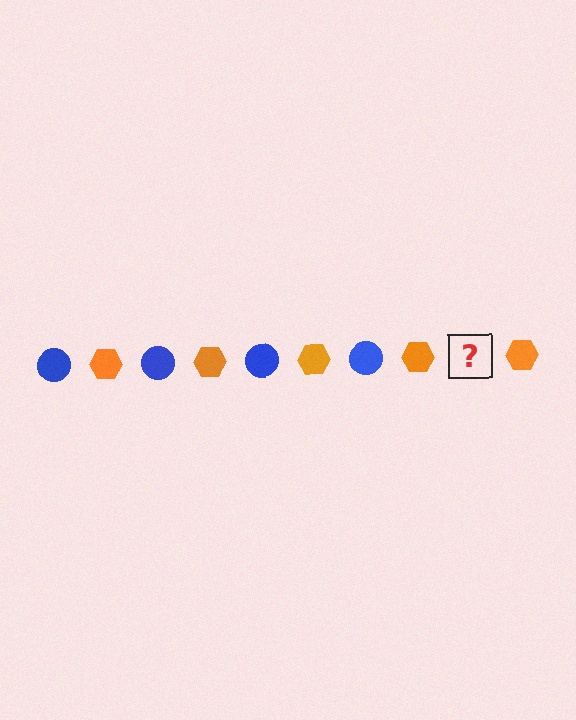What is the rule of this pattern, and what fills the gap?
The rule is that the pattern alternates between blue circle and orange hexagon. The gap should be filled with a blue circle.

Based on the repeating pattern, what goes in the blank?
The blank should be a blue circle.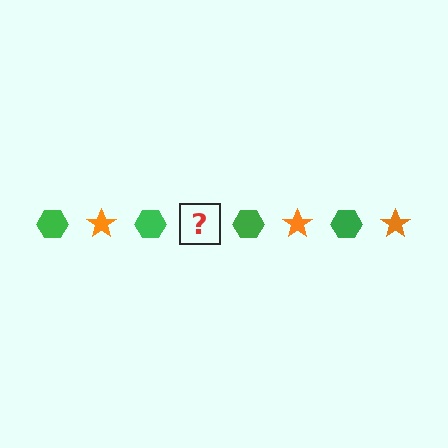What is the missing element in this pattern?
The missing element is an orange star.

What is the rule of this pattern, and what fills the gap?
The rule is that the pattern alternates between green hexagon and orange star. The gap should be filled with an orange star.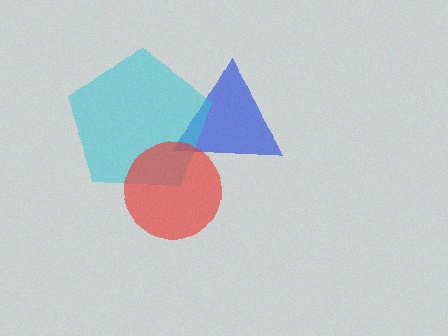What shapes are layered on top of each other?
The layered shapes are: a blue triangle, a cyan pentagon, a red circle.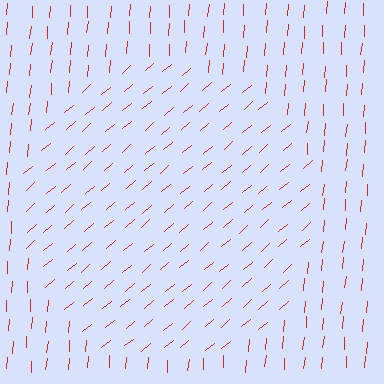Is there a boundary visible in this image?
Yes, there is a texture boundary formed by a change in line orientation.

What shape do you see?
I see a circle.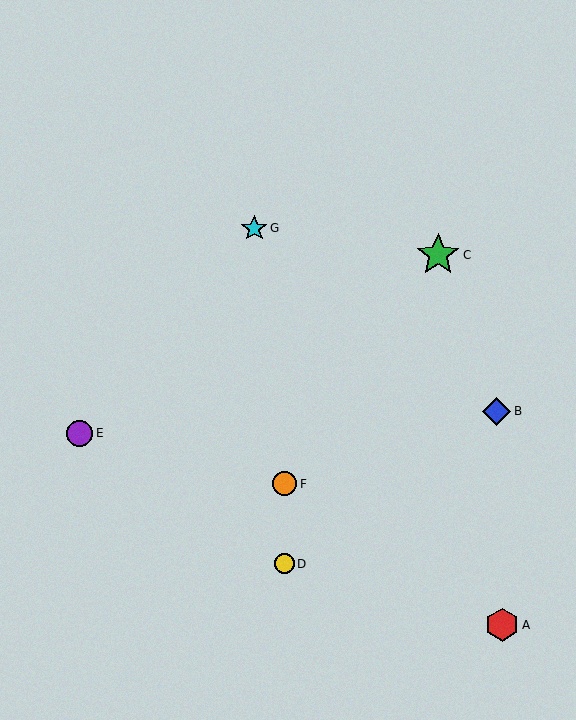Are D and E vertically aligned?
No, D is at x≈284 and E is at x≈80.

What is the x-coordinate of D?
Object D is at x≈284.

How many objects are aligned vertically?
2 objects (D, F) are aligned vertically.